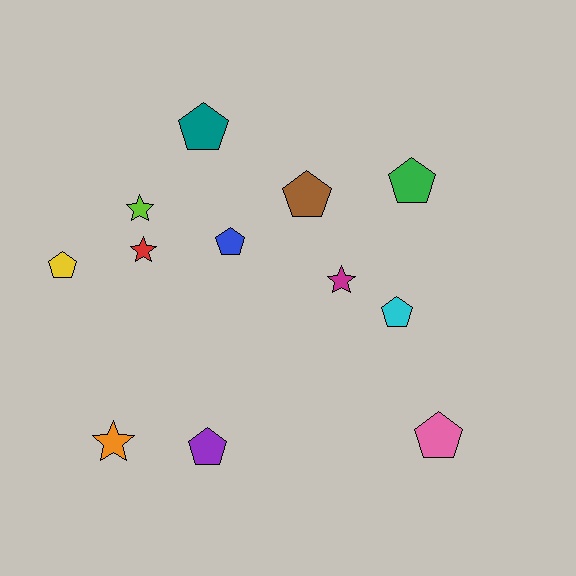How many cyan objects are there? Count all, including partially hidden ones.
There is 1 cyan object.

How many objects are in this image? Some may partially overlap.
There are 12 objects.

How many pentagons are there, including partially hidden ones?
There are 8 pentagons.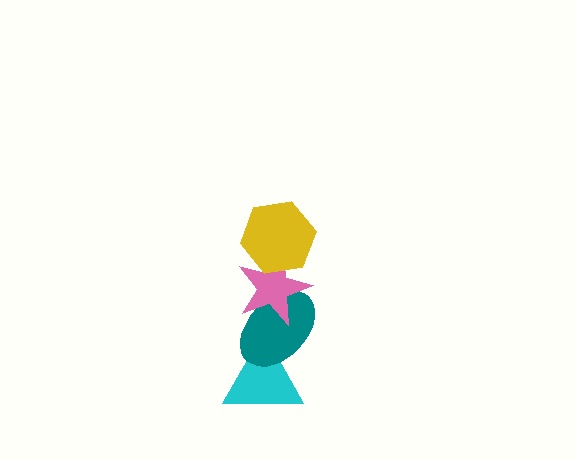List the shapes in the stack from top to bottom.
From top to bottom: the yellow hexagon, the pink star, the teal ellipse, the cyan triangle.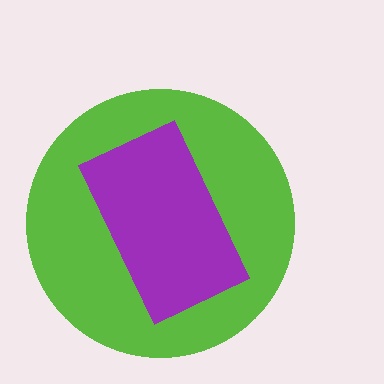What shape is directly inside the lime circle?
The purple rectangle.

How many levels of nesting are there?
2.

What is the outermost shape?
The lime circle.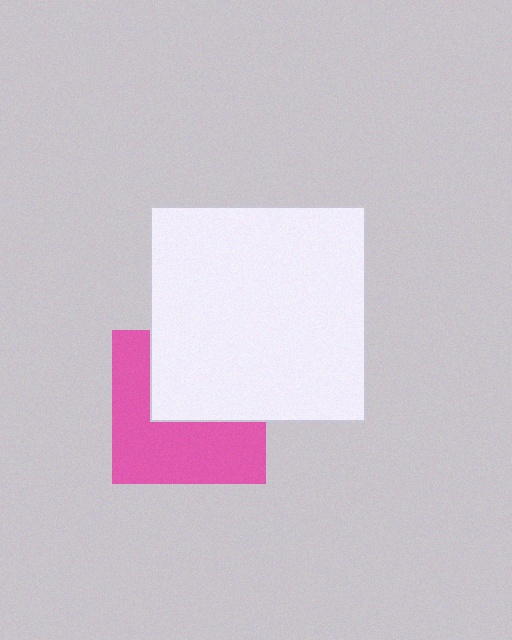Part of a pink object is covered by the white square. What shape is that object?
It is a square.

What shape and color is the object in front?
The object in front is a white square.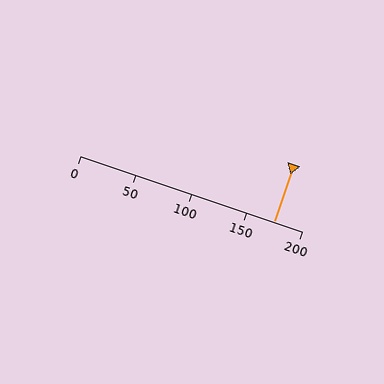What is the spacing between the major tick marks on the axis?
The major ticks are spaced 50 apart.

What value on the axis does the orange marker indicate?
The marker indicates approximately 175.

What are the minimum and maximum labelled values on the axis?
The axis runs from 0 to 200.